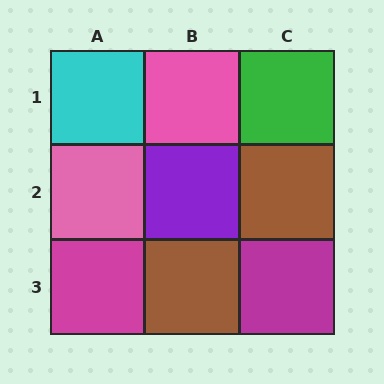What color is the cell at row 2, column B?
Purple.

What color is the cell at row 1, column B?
Pink.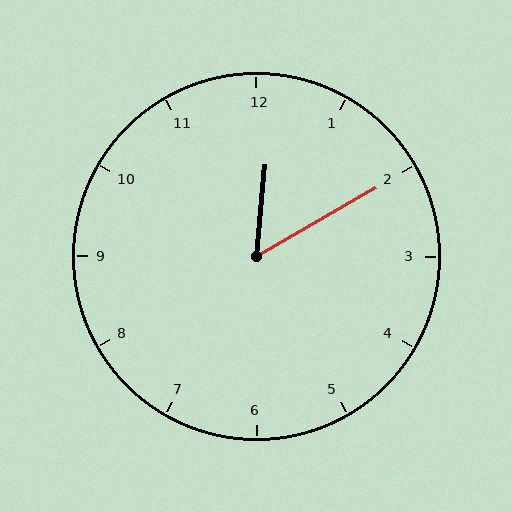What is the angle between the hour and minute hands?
Approximately 55 degrees.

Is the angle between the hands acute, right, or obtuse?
It is acute.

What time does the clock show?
12:10.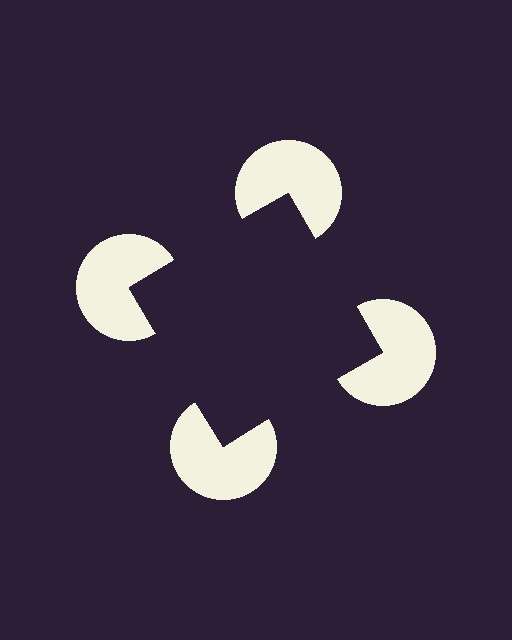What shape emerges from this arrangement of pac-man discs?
An illusory square — its edges are inferred from the aligned wedge cuts in the pac-man discs, not physically drawn.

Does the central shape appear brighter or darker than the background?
It typically appears slightly darker than the background, even though no actual brightness change is drawn.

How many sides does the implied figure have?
4 sides.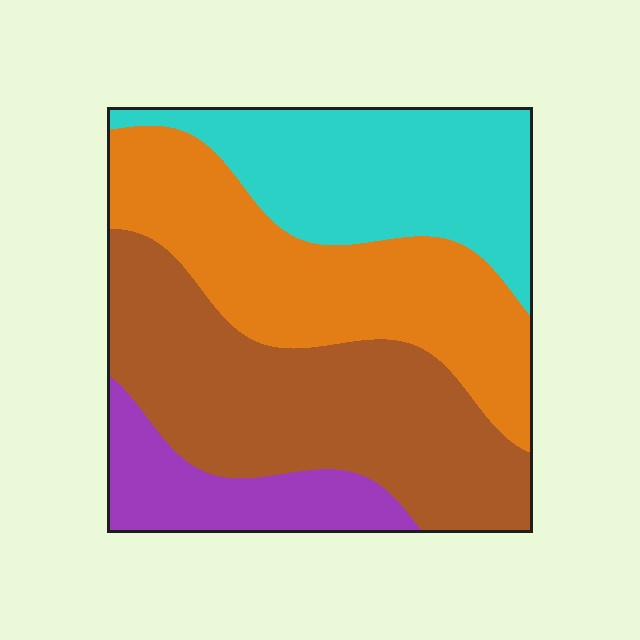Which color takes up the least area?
Purple, at roughly 10%.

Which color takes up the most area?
Brown, at roughly 35%.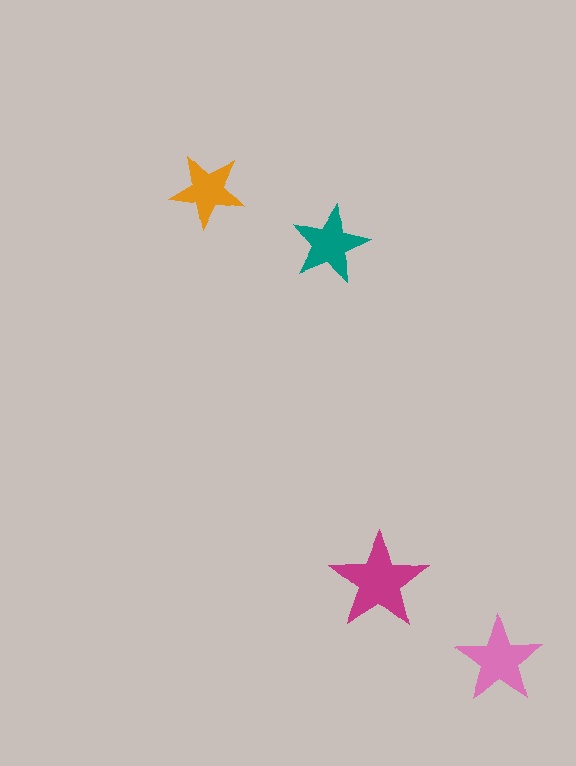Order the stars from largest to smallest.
the magenta one, the pink one, the teal one, the orange one.